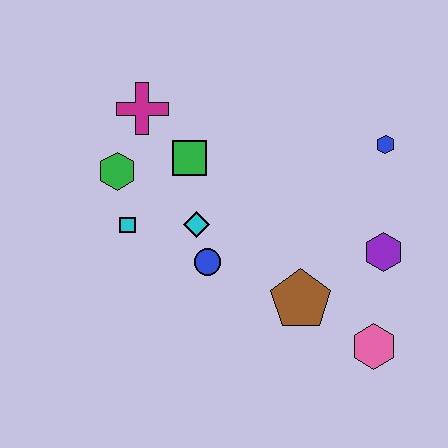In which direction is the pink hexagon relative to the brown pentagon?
The pink hexagon is to the right of the brown pentagon.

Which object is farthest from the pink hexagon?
The magenta cross is farthest from the pink hexagon.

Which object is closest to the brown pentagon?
The pink hexagon is closest to the brown pentagon.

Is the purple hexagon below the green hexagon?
Yes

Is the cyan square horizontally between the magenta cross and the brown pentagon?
No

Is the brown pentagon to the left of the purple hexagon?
Yes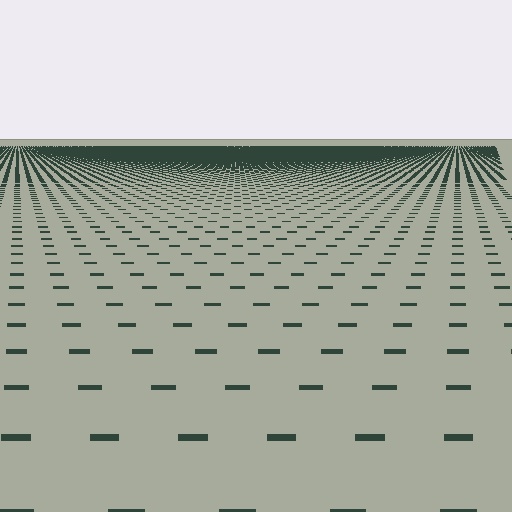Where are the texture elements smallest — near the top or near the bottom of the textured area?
Near the top.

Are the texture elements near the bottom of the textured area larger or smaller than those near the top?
Larger. Near the bottom, elements are closer to the viewer and appear at a bigger on-screen size.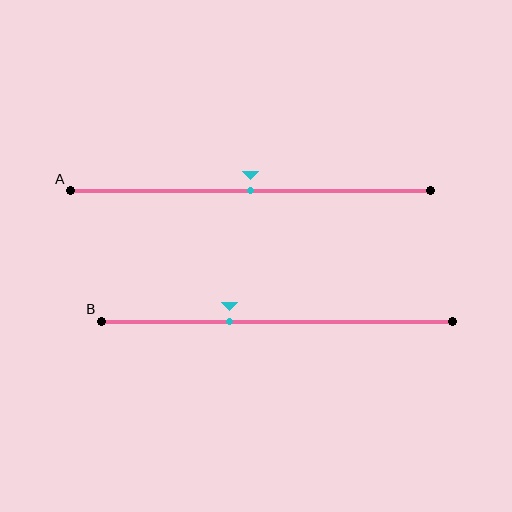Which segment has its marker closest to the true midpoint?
Segment A has its marker closest to the true midpoint.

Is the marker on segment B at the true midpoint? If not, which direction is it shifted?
No, the marker on segment B is shifted to the left by about 14% of the segment length.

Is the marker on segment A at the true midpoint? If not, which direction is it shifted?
Yes, the marker on segment A is at the true midpoint.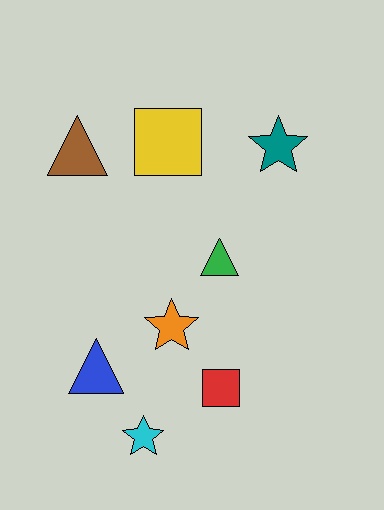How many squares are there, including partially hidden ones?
There are 2 squares.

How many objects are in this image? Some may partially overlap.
There are 8 objects.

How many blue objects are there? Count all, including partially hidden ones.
There is 1 blue object.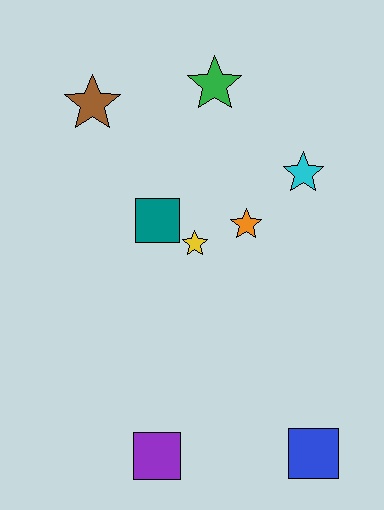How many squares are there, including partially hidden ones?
There are 3 squares.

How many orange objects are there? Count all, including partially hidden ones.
There is 1 orange object.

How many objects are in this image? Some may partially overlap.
There are 8 objects.